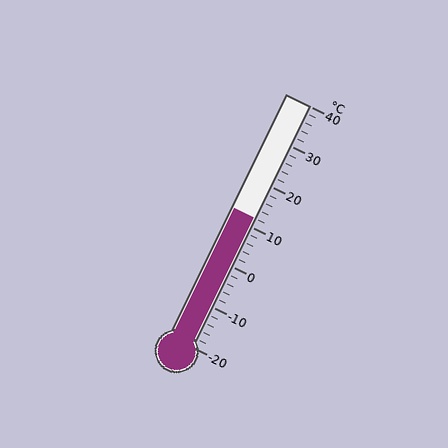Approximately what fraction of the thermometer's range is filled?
The thermometer is filled to approximately 55% of its range.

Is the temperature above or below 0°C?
The temperature is above 0°C.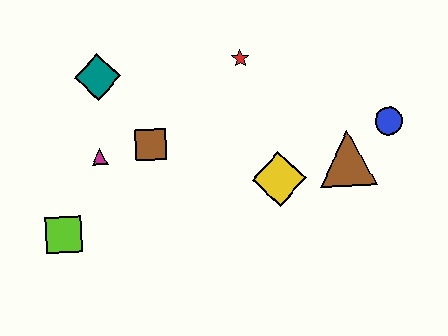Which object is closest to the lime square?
The magenta triangle is closest to the lime square.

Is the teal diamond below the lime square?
No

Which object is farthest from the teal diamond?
The blue circle is farthest from the teal diamond.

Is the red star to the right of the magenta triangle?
Yes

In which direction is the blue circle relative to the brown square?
The blue circle is to the right of the brown square.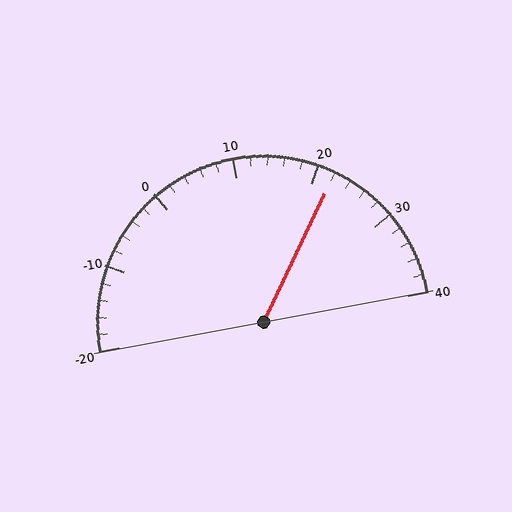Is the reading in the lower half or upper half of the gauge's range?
The reading is in the upper half of the range (-20 to 40).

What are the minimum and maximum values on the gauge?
The gauge ranges from -20 to 40.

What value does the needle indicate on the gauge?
The needle indicates approximately 22.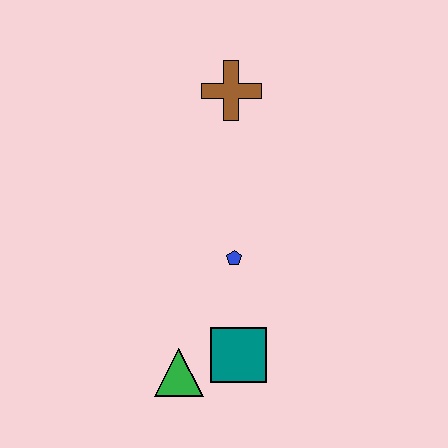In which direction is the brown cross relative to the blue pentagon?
The brown cross is above the blue pentagon.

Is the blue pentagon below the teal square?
No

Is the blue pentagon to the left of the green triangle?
No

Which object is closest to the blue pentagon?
The teal square is closest to the blue pentagon.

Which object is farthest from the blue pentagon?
The brown cross is farthest from the blue pentagon.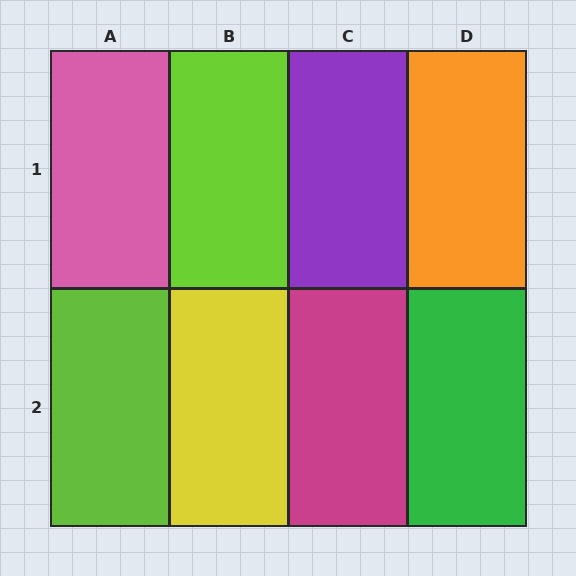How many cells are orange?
1 cell is orange.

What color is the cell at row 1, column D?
Orange.